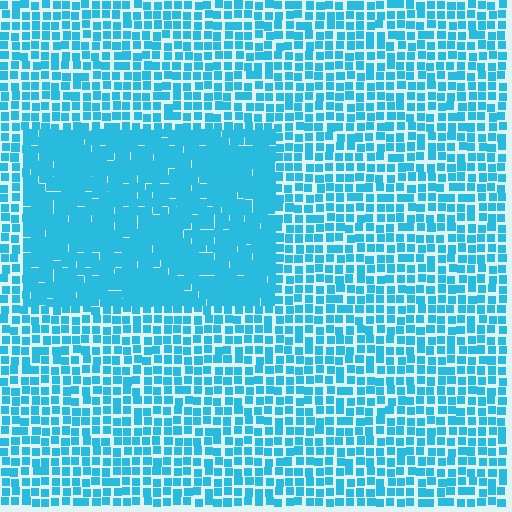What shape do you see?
I see a rectangle.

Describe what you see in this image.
The image contains small cyan elements arranged at two different densities. A rectangle-shaped region is visible where the elements are more densely packed than the surrounding area.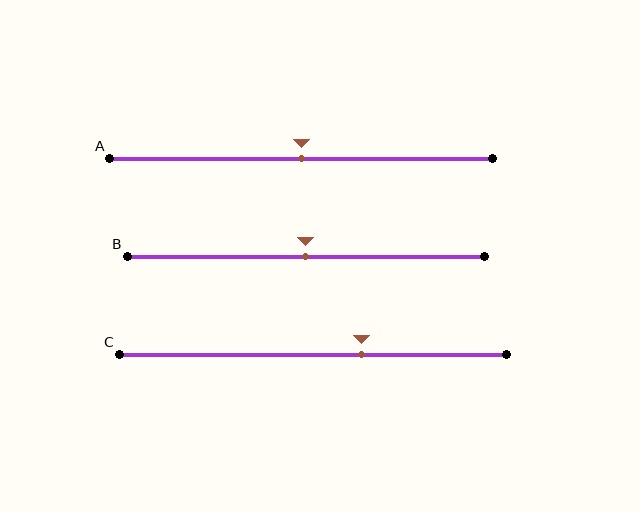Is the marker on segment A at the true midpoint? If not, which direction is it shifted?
Yes, the marker on segment A is at the true midpoint.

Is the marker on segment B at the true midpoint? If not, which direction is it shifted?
Yes, the marker on segment B is at the true midpoint.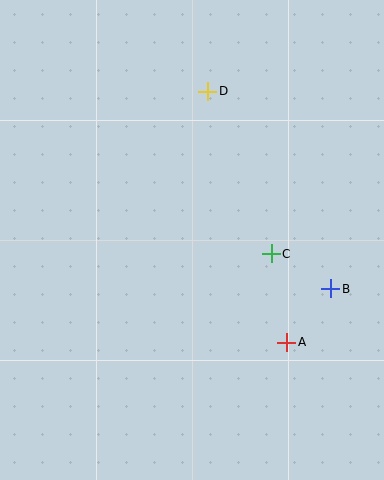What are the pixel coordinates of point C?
Point C is at (271, 254).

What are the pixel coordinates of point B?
Point B is at (331, 289).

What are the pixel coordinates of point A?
Point A is at (287, 342).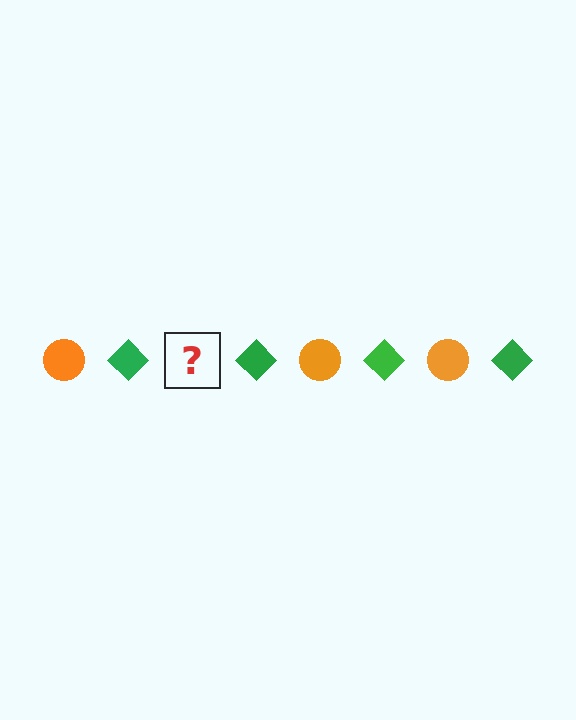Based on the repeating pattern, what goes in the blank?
The blank should be an orange circle.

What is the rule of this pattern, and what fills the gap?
The rule is that the pattern alternates between orange circle and green diamond. The gap should be filled with an orange circle.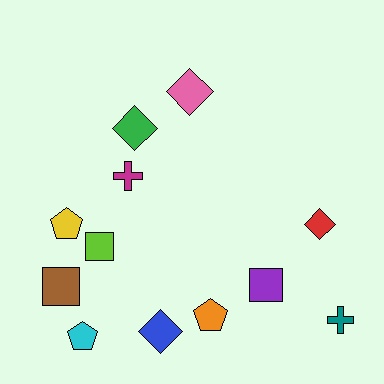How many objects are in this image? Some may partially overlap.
There are 12 objects.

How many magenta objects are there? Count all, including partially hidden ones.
There is 1 magenta object.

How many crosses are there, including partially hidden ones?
There are 2 crosses.